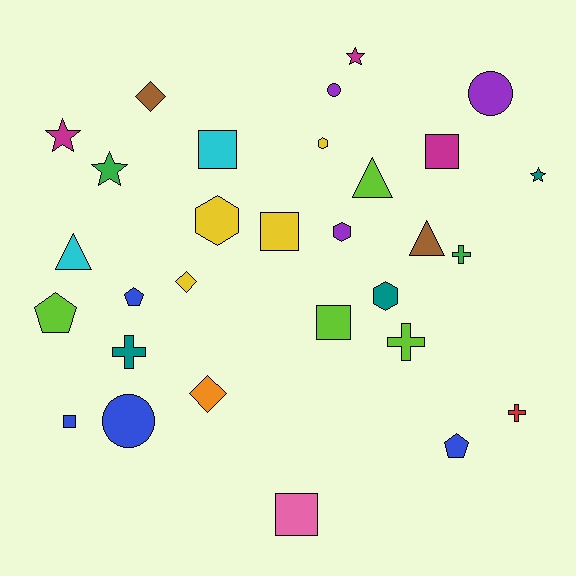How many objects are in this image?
There are 30 objects.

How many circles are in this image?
There are 3 circles.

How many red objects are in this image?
There is 1 red object.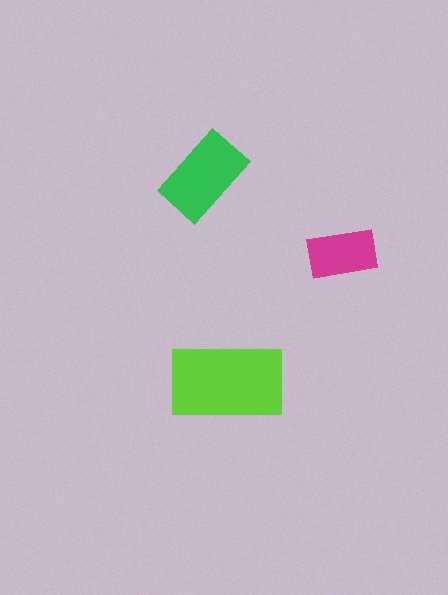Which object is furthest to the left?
The green rectangle is leftmost.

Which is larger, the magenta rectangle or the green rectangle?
The green one.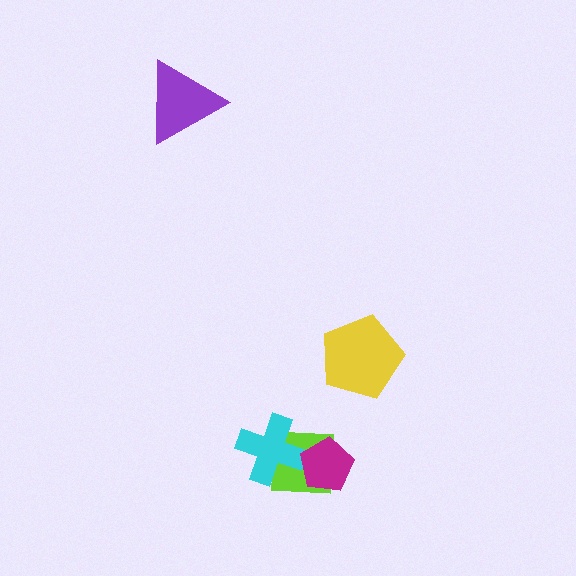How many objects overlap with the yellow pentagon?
0 objects overlap with the yellow pentagon.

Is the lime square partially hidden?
Yes, it is partially covered by another shape.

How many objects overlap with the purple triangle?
0 objects overlap with the purple triangle.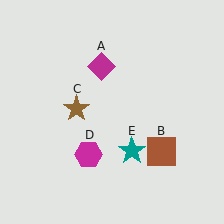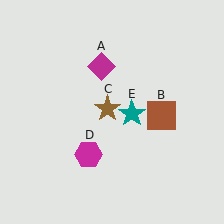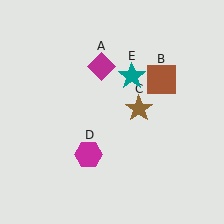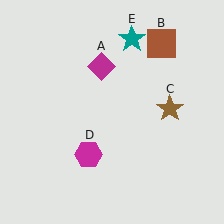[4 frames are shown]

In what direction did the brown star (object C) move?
The brown star (object C) moved right.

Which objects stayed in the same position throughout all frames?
Magenta diamond (object A) and magenta hexagon (object D) remained stationary.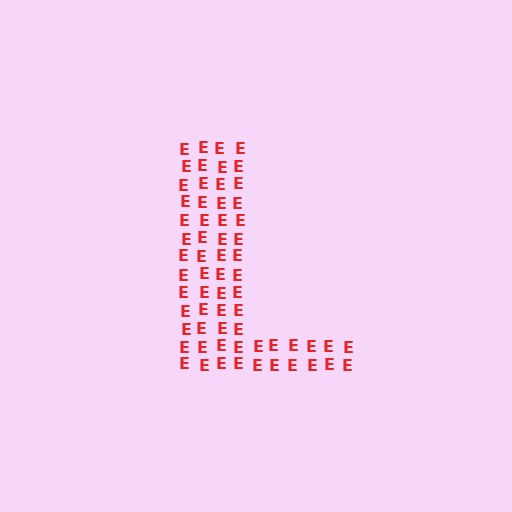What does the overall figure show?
The overall figure shows the letter L.